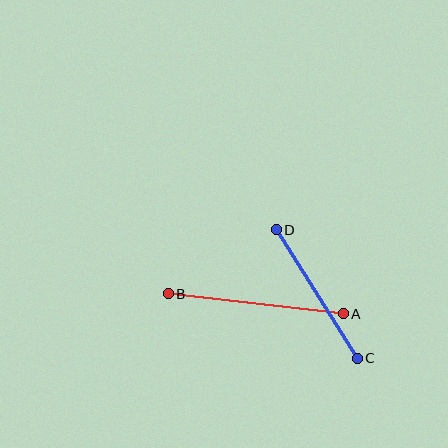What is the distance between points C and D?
The distance is approximately 152 pixels.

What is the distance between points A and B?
The distance is approximately 176 pixels.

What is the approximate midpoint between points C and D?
The midpoint is at approximately (317, 294) pixels.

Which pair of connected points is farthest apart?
Points A and B are farthest apart.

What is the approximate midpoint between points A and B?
The midpoint is at approximately (256, 304) pixels.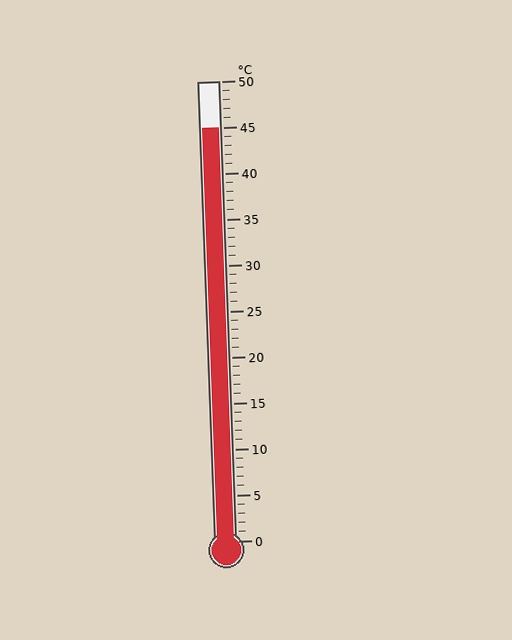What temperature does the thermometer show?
The thermometer shows approximately 45°C.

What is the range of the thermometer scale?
The thermometer scale ranges from 0°C to 50°C.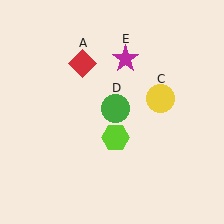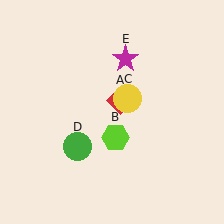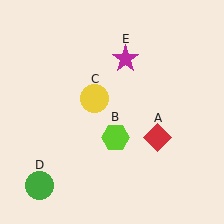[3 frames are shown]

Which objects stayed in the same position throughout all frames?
Lime hexagon (object B) and magenta star (object E) remained stationary.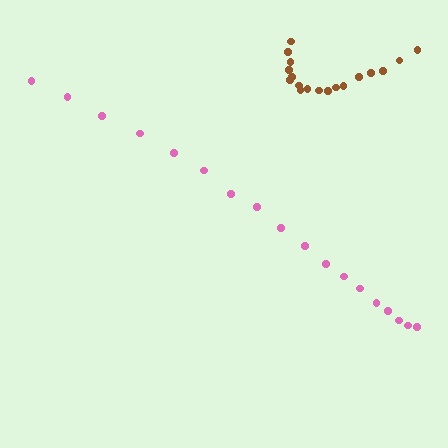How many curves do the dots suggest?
There are 2 distinct paths.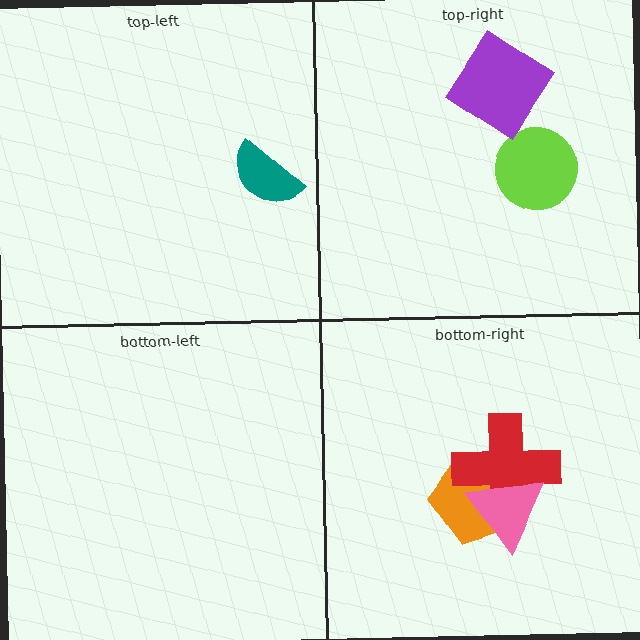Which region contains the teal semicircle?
The top-left region.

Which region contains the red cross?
The bottom-right region.